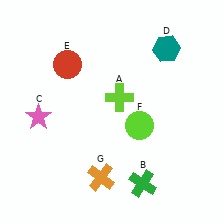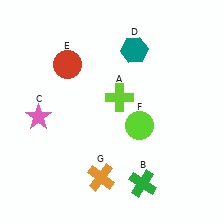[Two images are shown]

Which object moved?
The teal hexagon (D) moved left.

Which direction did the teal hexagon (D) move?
The teal hexagon (D) moved left.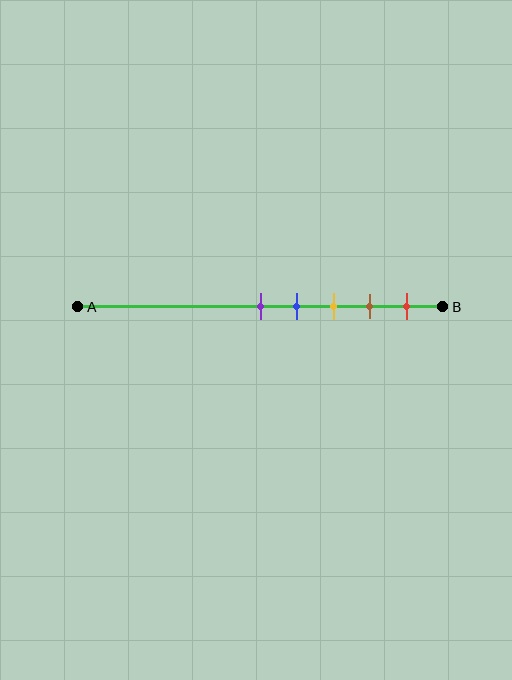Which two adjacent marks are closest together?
The purple and blue marks are the closest adjacent pair.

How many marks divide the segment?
There are 5 marks dividing the segment.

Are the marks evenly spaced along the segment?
Yes, the marks are approximately evenly spaced.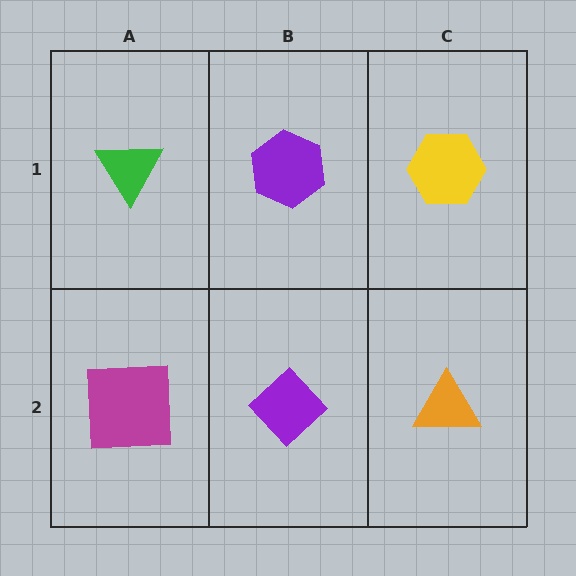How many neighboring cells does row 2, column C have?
2.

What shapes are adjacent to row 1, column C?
An orange triangle (row 2, column C), a purple hexagon (row 1, column B).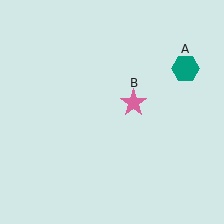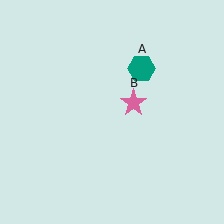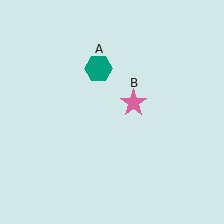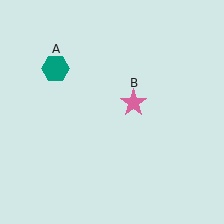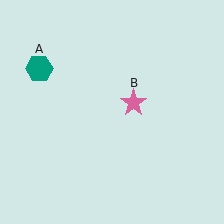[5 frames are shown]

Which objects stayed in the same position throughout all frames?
Pink star (object B) remained stationary.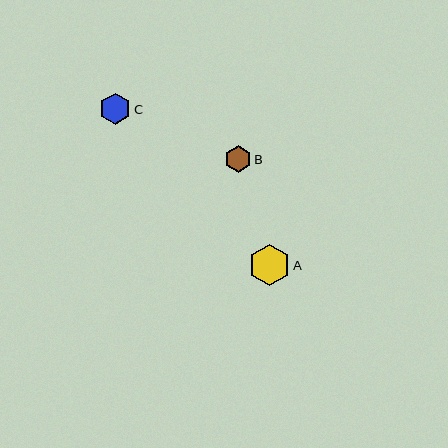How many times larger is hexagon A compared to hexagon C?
Hexagon A is approximately 1.3 times the size of hexagon C.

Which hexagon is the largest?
Hexagon A is the largest with a size of approximately 41 pixels.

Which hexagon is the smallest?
Hexagon B is the smallest with a size of approximately 27 pixels.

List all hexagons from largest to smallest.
From largest to smallest: A, C, B.